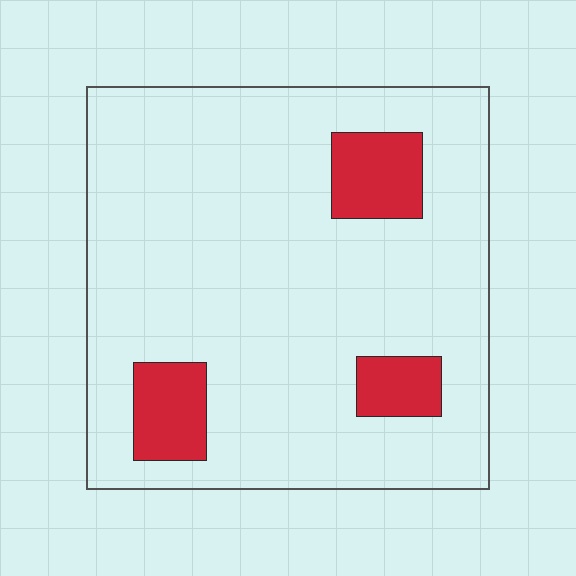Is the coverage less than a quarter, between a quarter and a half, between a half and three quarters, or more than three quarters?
Less than a quarter.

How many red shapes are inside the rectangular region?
3.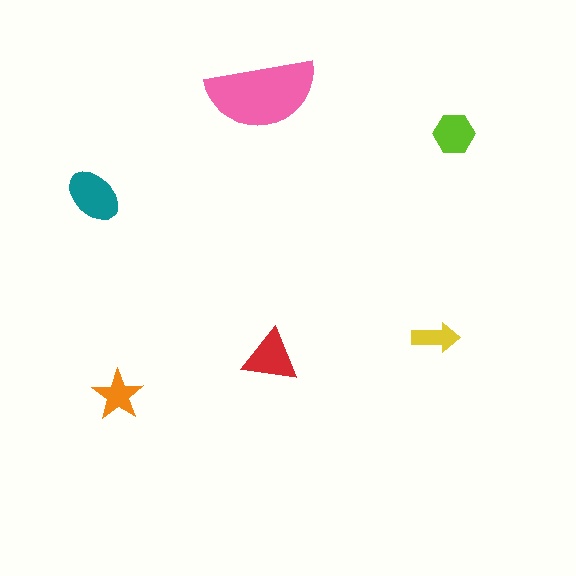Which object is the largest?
The pink semicircle.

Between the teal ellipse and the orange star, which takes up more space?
The teal ellipse.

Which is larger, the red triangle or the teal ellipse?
The teal ellipse.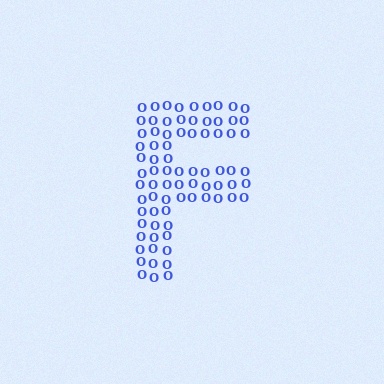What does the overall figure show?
The overall figure shows the letter F.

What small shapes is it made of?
It is made of small letter O's.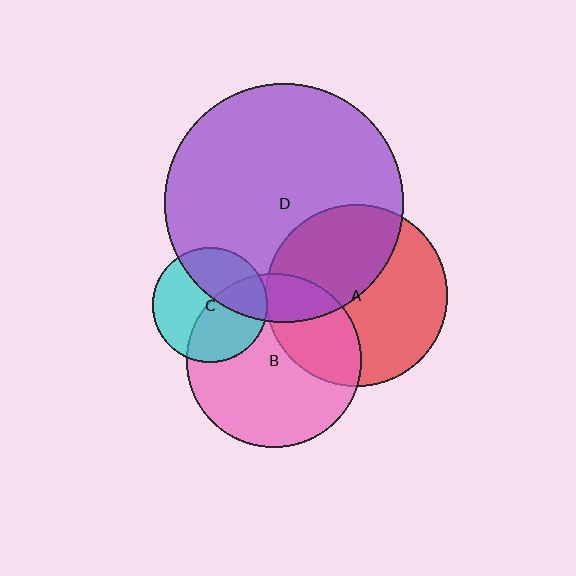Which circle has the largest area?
Circle D (purple).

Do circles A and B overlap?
Yes.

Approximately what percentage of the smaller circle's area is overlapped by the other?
Approximately 30%.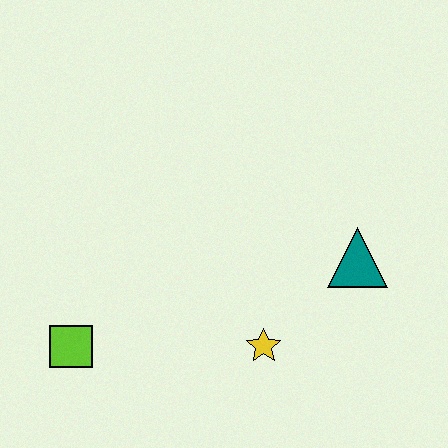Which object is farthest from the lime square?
The teal triangle is farthest from the lime square.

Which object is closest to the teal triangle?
The yellow star is closest to the teal triangle.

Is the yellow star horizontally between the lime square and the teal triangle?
Yes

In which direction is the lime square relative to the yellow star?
The lime square is to the left of the yellow star.